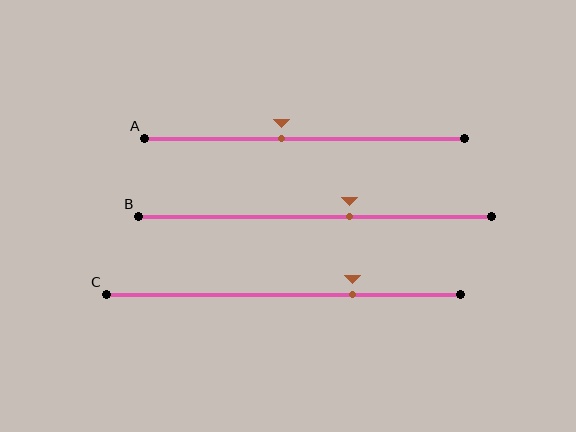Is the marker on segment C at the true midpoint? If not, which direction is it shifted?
No, the marker on segment C is shifted to the right by about 19% of the segment length.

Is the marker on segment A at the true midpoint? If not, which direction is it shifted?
No, the marker on segment A is shifted to the left by about 7% of the segment length.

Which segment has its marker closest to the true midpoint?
Segment A has its marker closest to the true midpoint.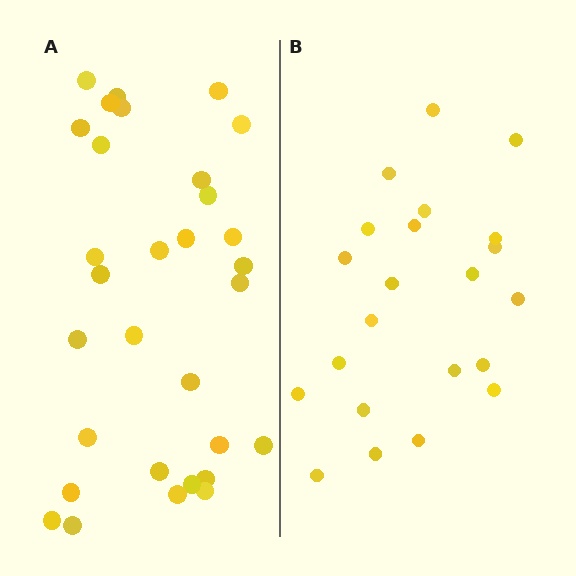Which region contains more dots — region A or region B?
Region A (the left region) has more dots.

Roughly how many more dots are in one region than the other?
Region A has roughly 8 or so more dots than region B.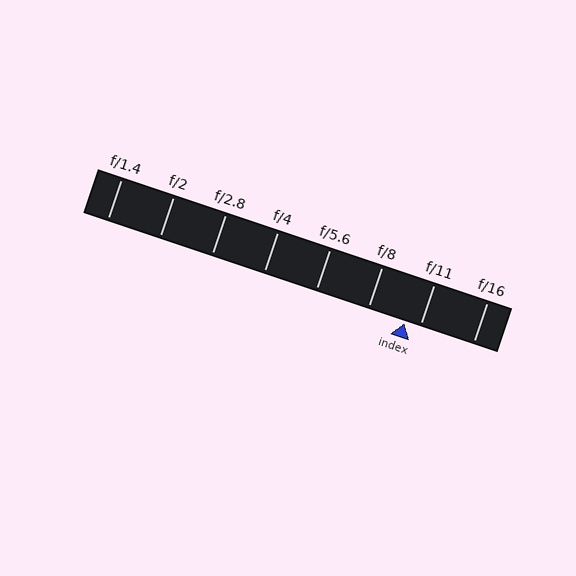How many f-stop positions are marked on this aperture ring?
There are 8 f-stop positions marked.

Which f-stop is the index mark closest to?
The index mark is closest to f/11.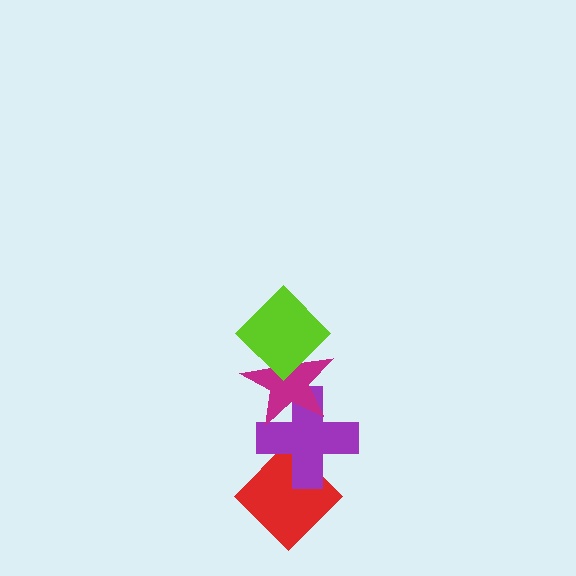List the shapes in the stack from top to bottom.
From top to bottom: the lime diamond, the magenta star, the purple cross, the red diamond.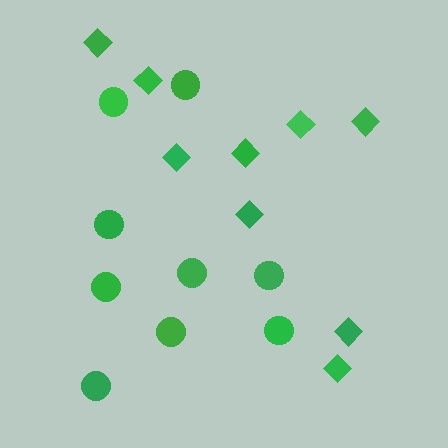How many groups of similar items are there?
There are 2 groups: one group of diamonds (9) and one group of circles (9).